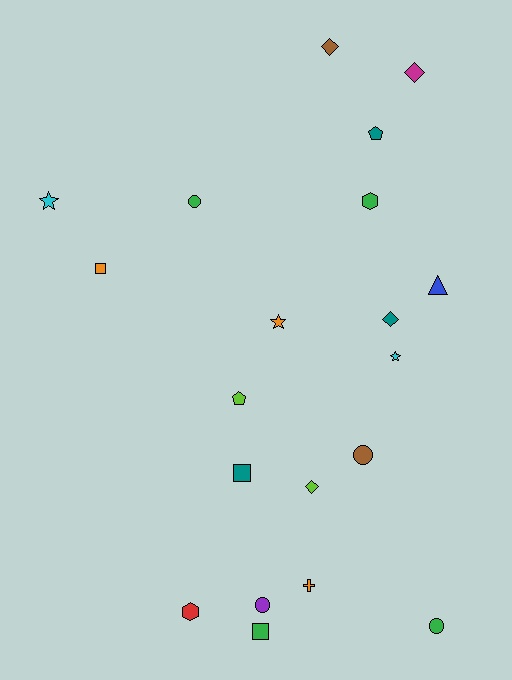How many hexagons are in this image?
There are 2 hexagons.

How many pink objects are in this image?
There are no pink objects.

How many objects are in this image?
There are 20 objects.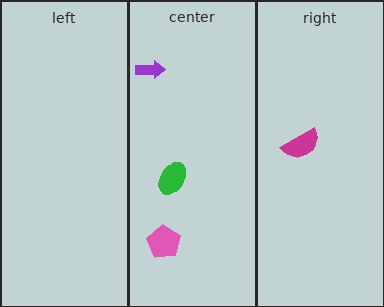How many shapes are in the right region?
1.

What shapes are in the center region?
The purple arrow, the green ellipse, the pink pentagon.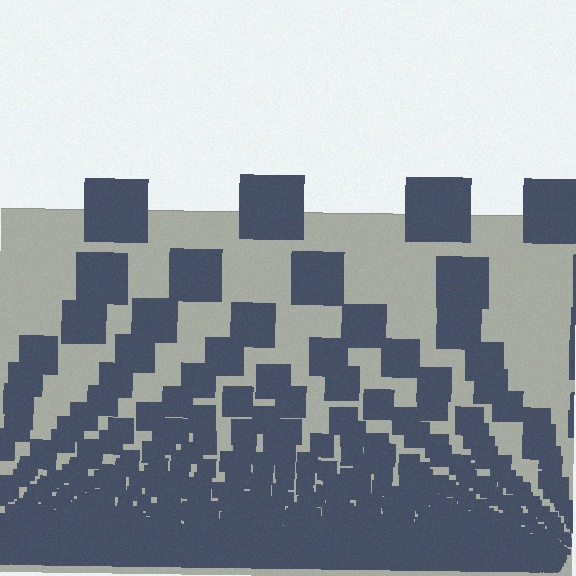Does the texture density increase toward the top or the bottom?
Density increases toward the bottom.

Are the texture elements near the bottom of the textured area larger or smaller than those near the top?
Smaller. The gradient is inverted — elements near the bottom are smaller and denser.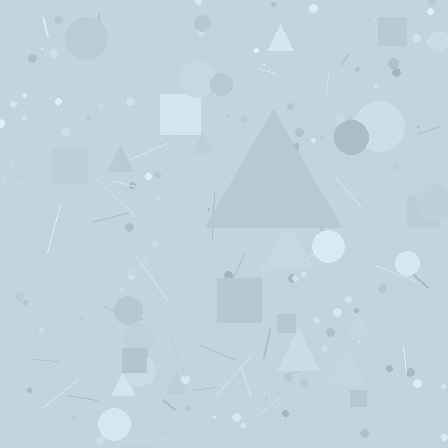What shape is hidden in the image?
A triangle is hidden in the image.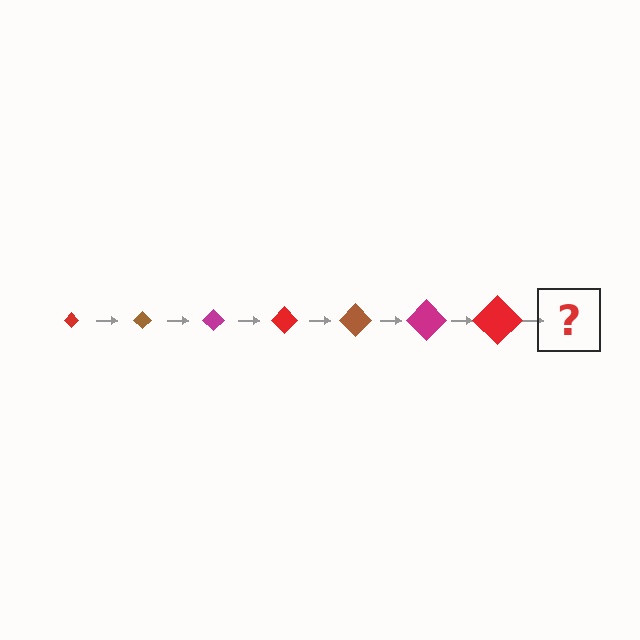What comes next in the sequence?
The next element should be a brown diamond, larger than the previous one.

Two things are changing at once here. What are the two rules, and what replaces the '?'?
The two rules are that the diamond grows larger each step and the color cycles through red, brown, and magenta. The '?' should be a brown diamond, larger than the previous one.